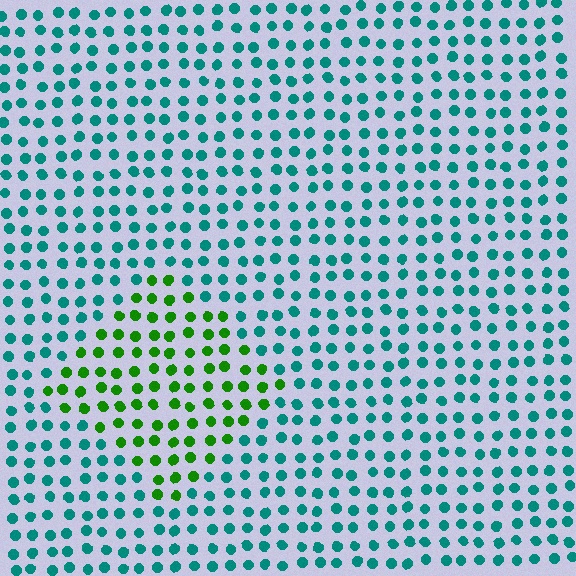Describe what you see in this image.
The image is filled with small teal elements in a uniform arrangement. A diamond-shaped region is visible where the elements are tinted to a slightly different hue, forming a subtle color boundary.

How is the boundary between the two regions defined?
The boundary is defined purely by a slight shift in hue (about 60 degrees). Spacing, size, and orientation are identical on both sides.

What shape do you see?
I see a diamond.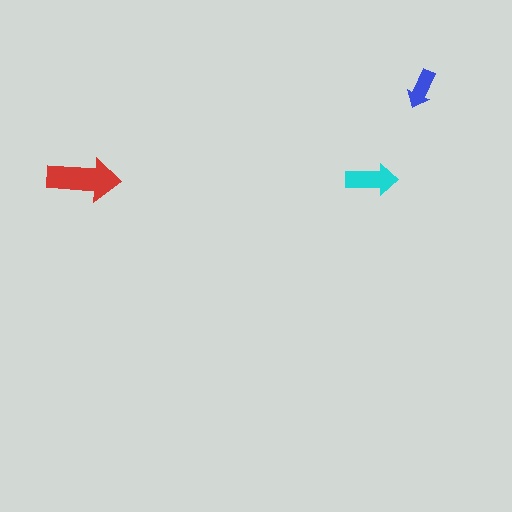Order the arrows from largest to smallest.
the red one, the cyan one, the blue one.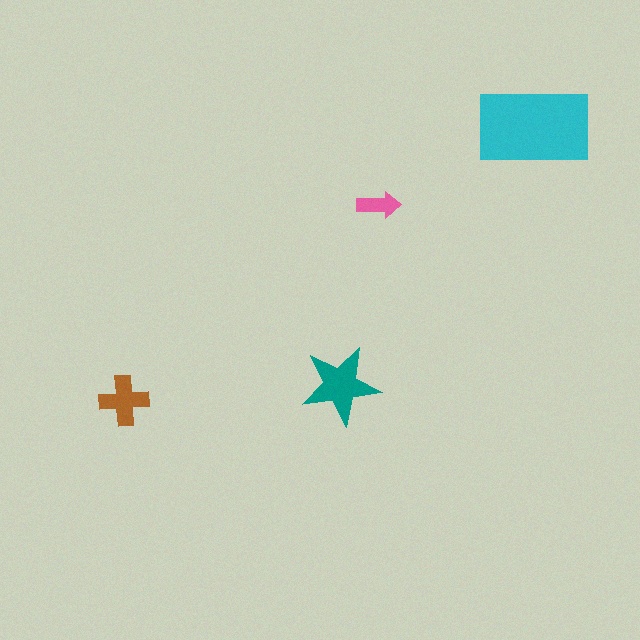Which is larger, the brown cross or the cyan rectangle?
The cyan rectangle.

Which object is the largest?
The cyan rectangle.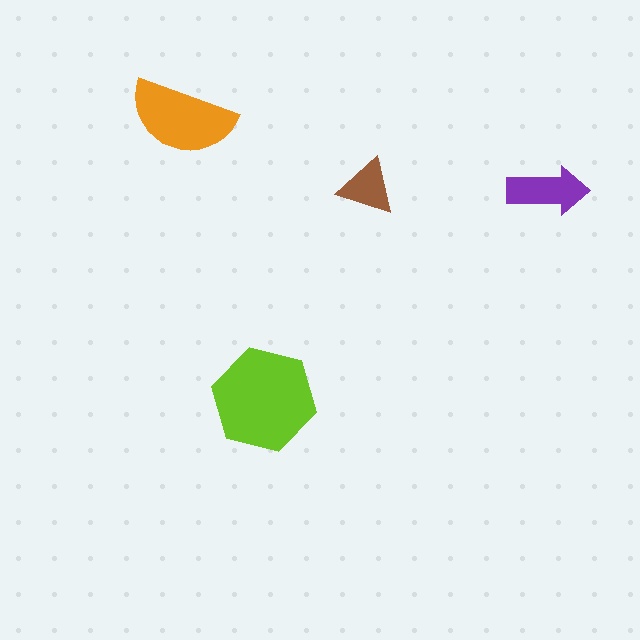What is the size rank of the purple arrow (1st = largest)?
3rd.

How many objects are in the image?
There are 4 objects in the image.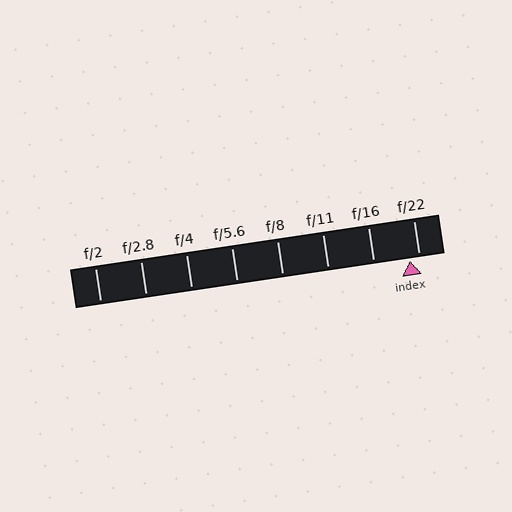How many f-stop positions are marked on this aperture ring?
There are 8 f-stop positions marked.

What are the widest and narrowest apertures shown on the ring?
The widest aperture shown is f/2 and the narrowest is f/22.